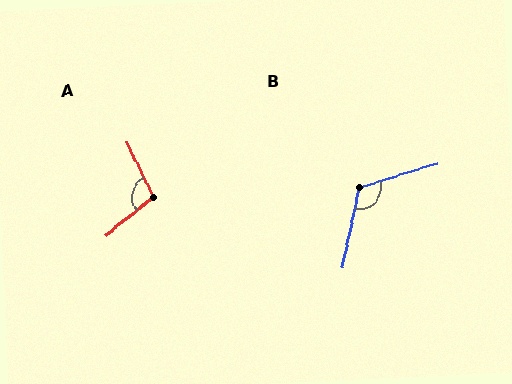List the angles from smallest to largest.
A (103°), B (119°).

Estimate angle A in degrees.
Approximately 103 degrees.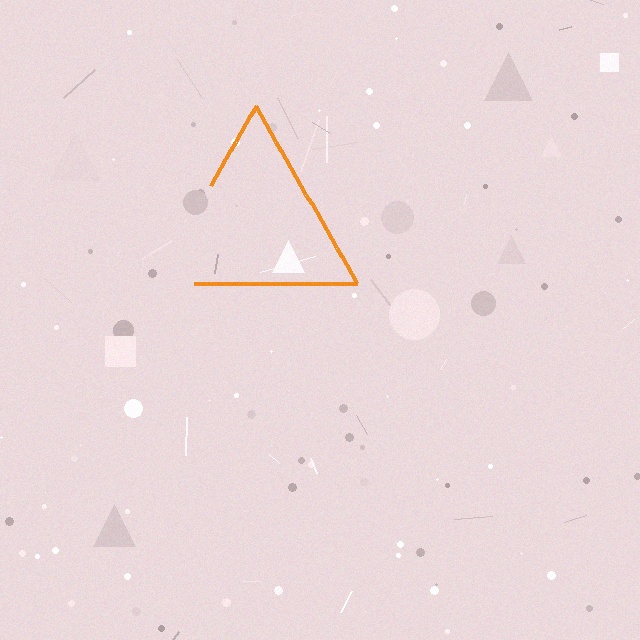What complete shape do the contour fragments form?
The contour fragments form a triangle.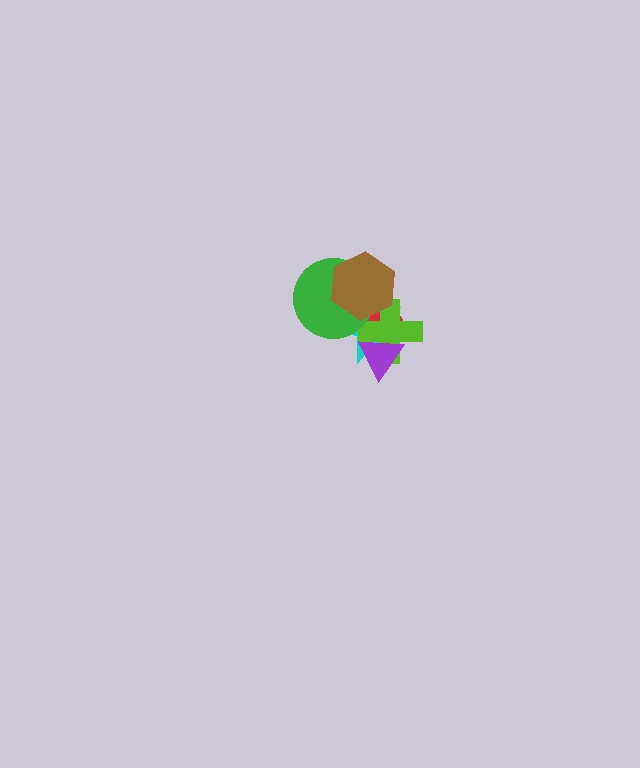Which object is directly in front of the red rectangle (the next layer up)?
The lime cross is directly in front of the red rectangle.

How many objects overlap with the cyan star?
5 objects overlap with the cyan star.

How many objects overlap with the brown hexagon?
4 objects overlap with the brown hexagon.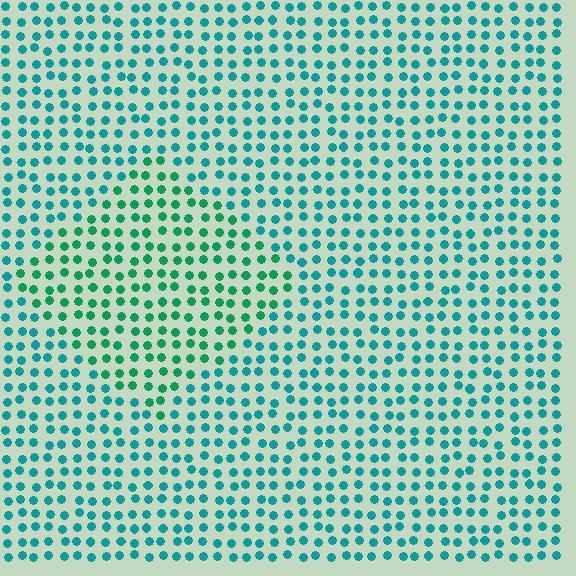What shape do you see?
I see a diamond.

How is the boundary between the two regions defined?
The boundary is defined purely by a slight shift in hue (about 29 degrees). Spacing, size, and orientation are identical on both sides.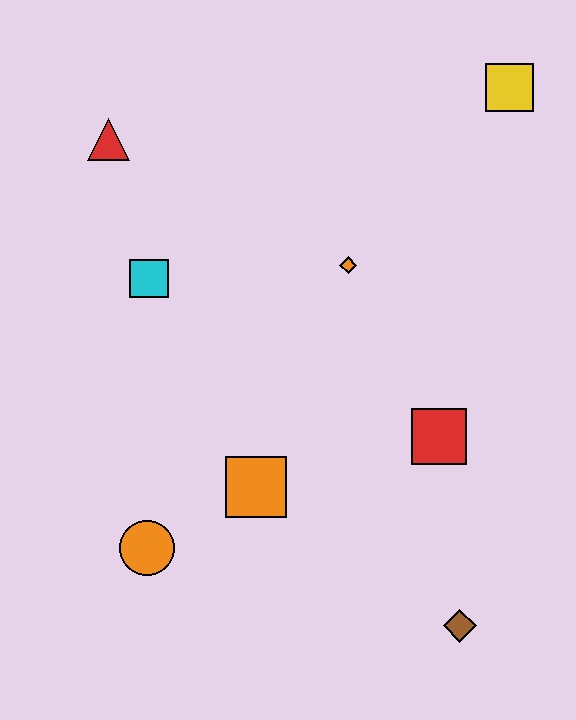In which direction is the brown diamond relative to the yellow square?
The brown diamond is below the yellow square.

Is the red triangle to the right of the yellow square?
No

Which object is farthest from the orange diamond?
The brown diamond is farthest from the orange diamond.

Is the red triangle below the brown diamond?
No